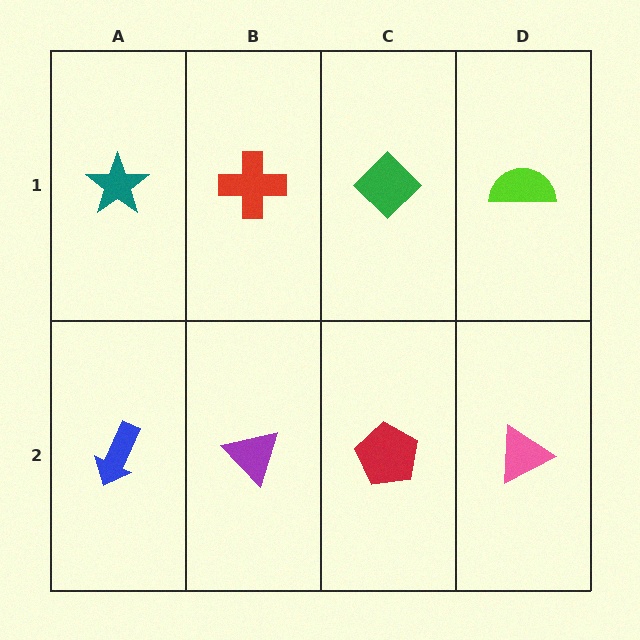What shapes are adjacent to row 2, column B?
A red cross (row 1, column B), a blue arrow (row 2, column A), a red pentagon (row 2, column C).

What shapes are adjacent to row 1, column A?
A blue arrow (row 2, column A), a red cross (row 1, column B).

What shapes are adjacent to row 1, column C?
A red pentagon (row 2, column C), a red cross (row 1, column B), a lime semicircle (row 1, column D).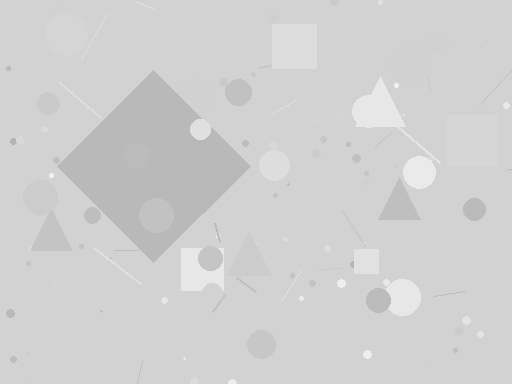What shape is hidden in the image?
A diamond is hidden in the image.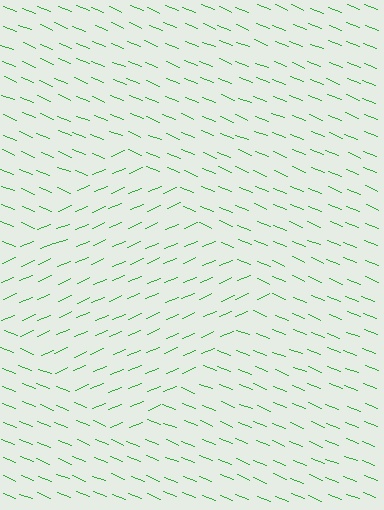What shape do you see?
I see a diamond.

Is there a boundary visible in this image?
Yes, there is a texture boundary formed by a change in line orientation.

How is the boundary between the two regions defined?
The boundary is defined purely by a change in line orientation (approximately 45 degrees difference). All lines are the same color and thickness.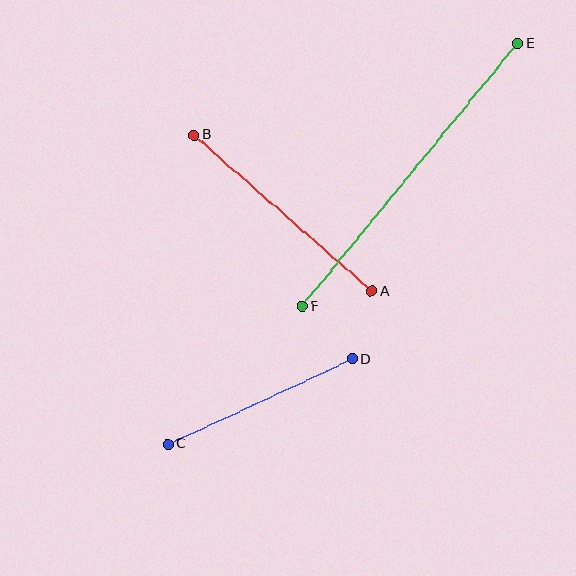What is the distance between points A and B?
The distance is approximately 237 pixels.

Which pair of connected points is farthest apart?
Points E and F are farthest apart.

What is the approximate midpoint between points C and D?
The midpoint is at approximately (260, 401) pixels.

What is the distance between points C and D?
The distance is approximately 204 pixels.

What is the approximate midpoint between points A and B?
The midpoint is at approximately (283, 213) pixels.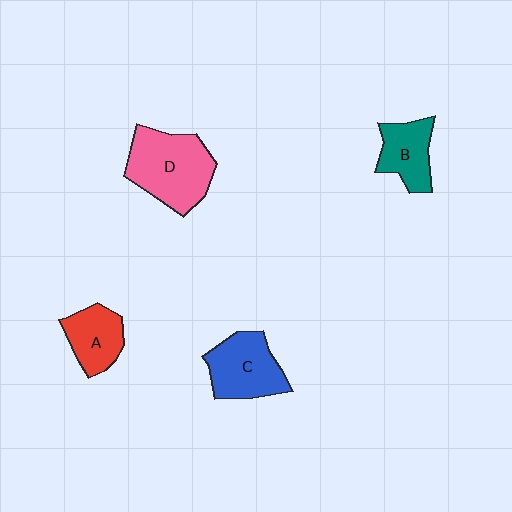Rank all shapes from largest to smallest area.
From largest to smallest: D (pink), C (blue), B (teal), A (red).